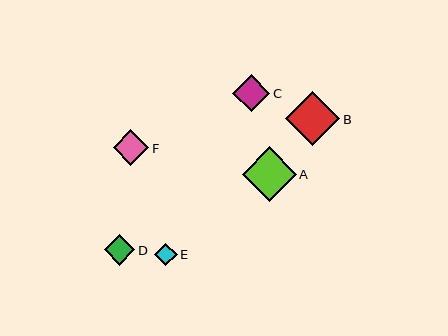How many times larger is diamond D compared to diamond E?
Diamond D is approximately 1.3 times the size of diamond E.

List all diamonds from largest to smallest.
From largest to smallest: B, A, C, F, D, E.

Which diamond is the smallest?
Diamond E is the smallest with a size of approximately 23 pixels.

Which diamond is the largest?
Diamond B is the largest with a size of approximately 54 pixels.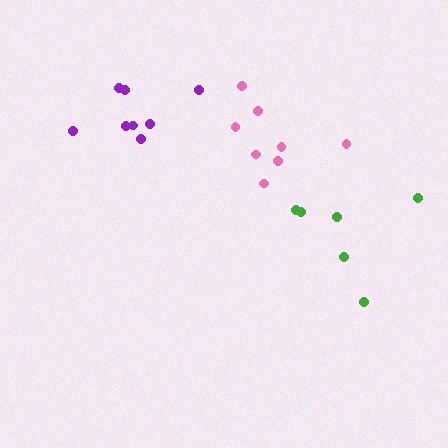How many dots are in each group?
Group 1: 8 dots, Group 2: 8 dots, Group 3: 6 dots (22 total).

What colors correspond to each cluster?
The clusters are colored: purple, pink, green.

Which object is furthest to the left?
The purple cluster is leftmost.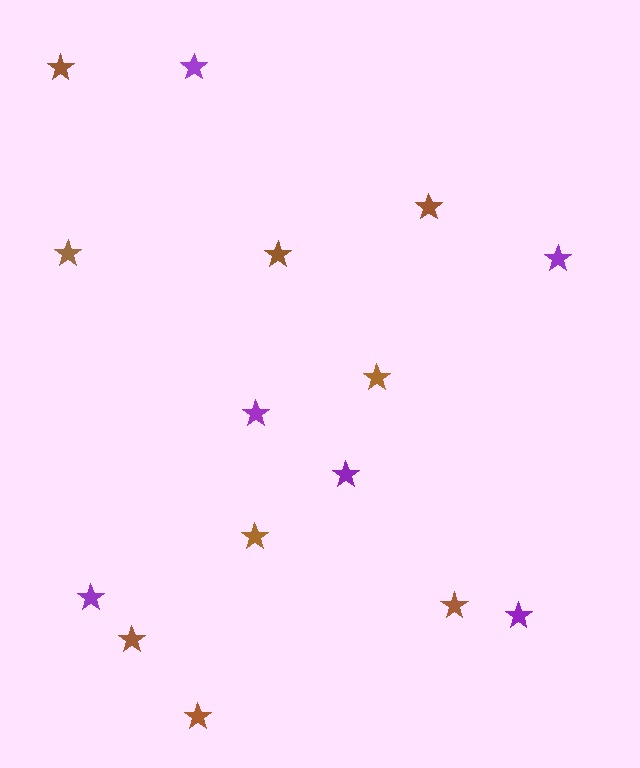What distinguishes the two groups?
There are 2 groups: one group of brown stars (9) and one group of purple stars (6).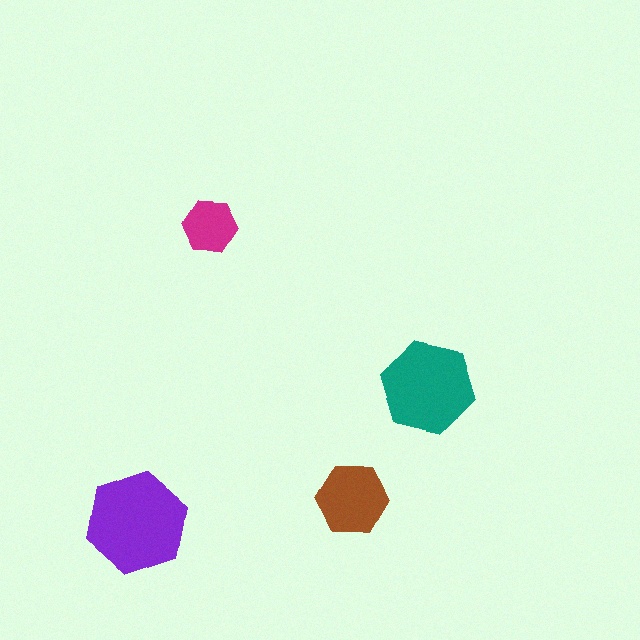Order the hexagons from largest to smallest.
the purple one, the teal one, the brown one, the magenta one.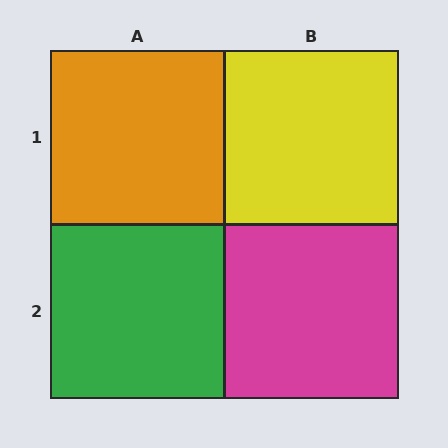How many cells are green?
1 cell is green.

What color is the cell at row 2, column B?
Magenta.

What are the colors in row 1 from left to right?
Orange, yellow.